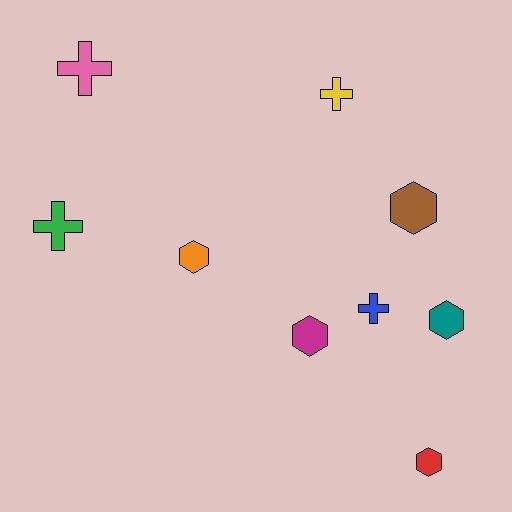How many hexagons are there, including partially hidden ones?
There are 5 hexagons.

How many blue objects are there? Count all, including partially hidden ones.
There is 1 blue object.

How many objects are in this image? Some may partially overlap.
There are 9 objects.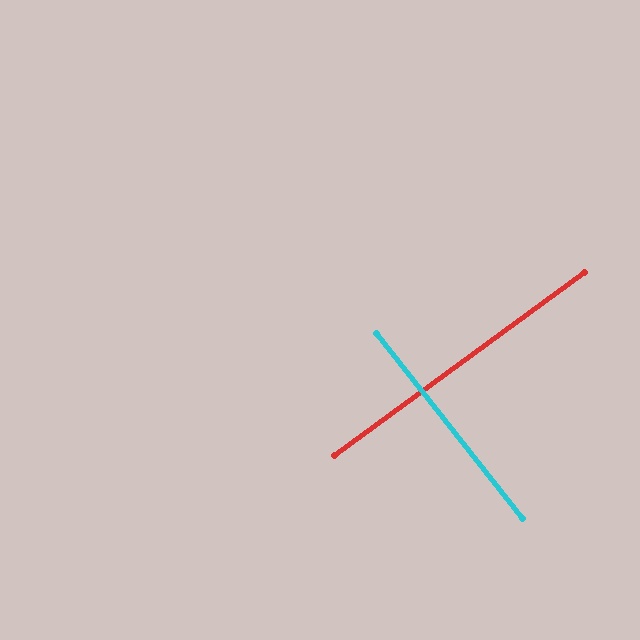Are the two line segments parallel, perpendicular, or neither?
Perpendicular — they meet at approximately 88°.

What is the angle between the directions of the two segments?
Approximately 88 degrees.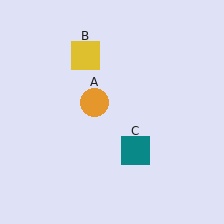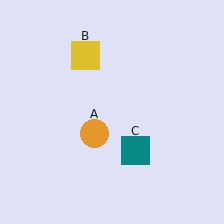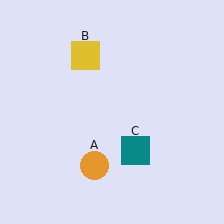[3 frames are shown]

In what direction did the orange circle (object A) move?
The orange circle (object A) moved down.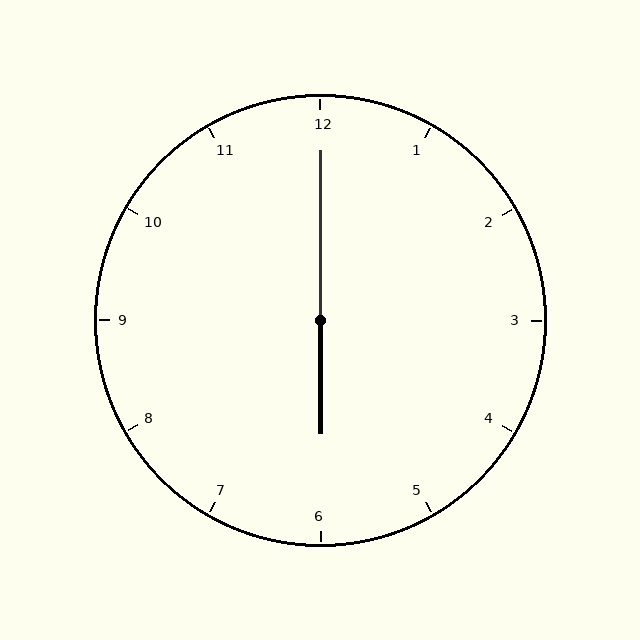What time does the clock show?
6:00.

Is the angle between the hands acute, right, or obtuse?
It is obtuse.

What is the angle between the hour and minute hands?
Approximately 180 degrees.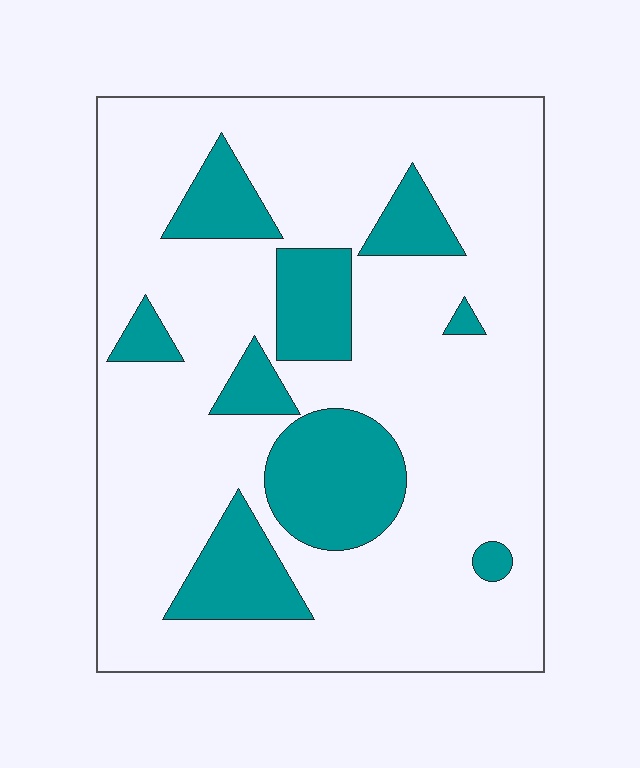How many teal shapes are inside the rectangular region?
9.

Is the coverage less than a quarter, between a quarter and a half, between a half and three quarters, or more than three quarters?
Less than a quarter.